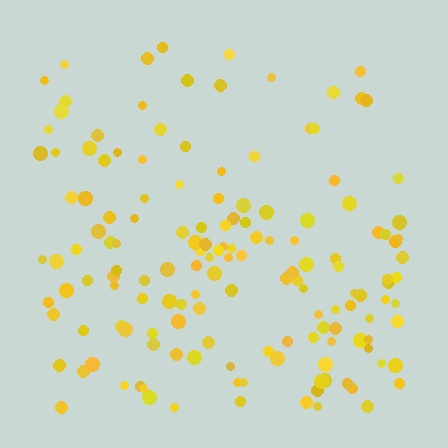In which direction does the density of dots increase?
From top to bottom, with the bottom side densest.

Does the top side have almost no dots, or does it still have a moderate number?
Still a moderate number, just noticeably fewer than the bottom.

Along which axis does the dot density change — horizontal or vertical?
Vertical.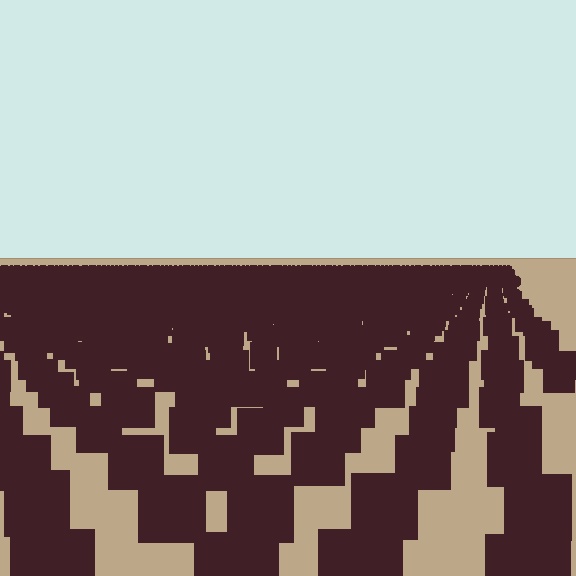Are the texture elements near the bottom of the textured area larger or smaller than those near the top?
Larger. Near the bottom, elements are closer to the viewer and appear at a bigger on-screen size.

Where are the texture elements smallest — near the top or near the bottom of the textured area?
Near the top.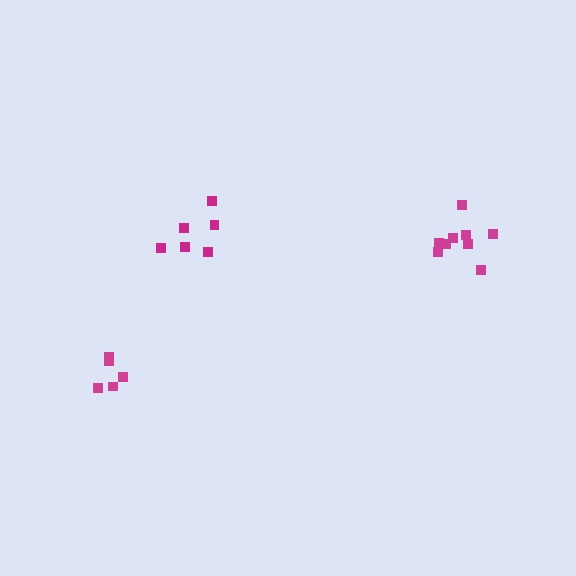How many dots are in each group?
Group 1: 6 dots, Group 2: 5 dots, Group 3: 9 dots (20 total).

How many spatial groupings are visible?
There are 3 spatial groupings.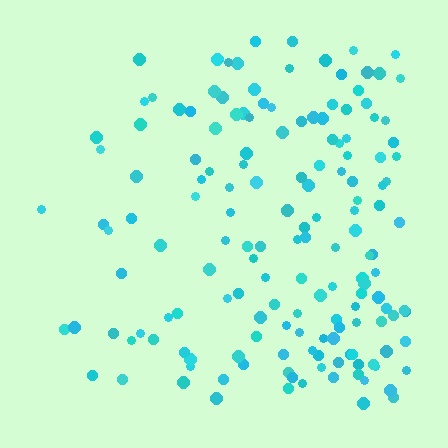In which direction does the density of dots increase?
From left to right, with the right side densest.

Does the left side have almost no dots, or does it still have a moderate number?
Still a moderate number, just noticeably fewer than the right.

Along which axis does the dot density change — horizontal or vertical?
Horizontal.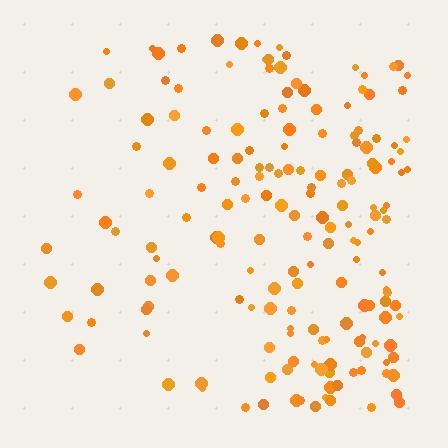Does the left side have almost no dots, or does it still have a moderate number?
Still a moderate number, just noticeably fewer than the right.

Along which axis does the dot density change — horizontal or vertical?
Horizontal.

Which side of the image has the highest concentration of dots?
The right.